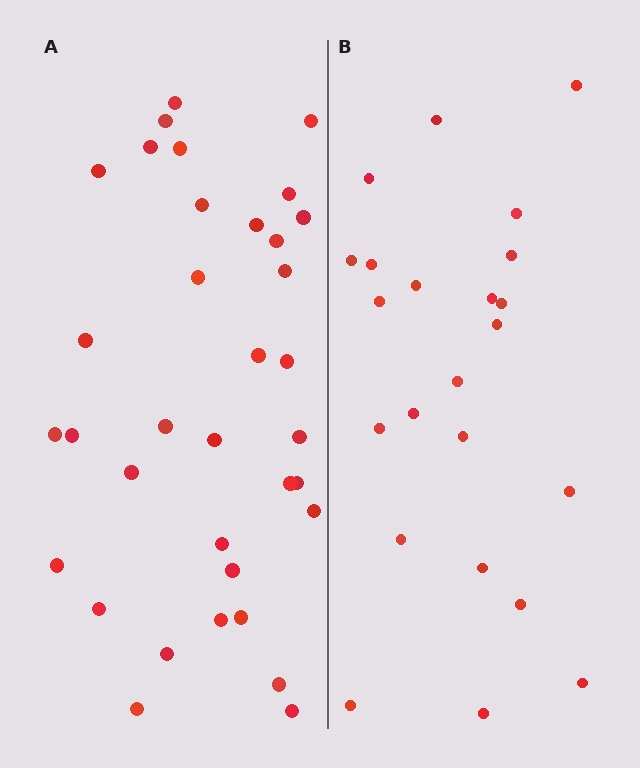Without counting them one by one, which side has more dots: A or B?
Region A (the left region) has more dots.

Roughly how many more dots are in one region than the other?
Region A has roughly 12 or so more dots than region B.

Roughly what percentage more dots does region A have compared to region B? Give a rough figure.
About 50% more.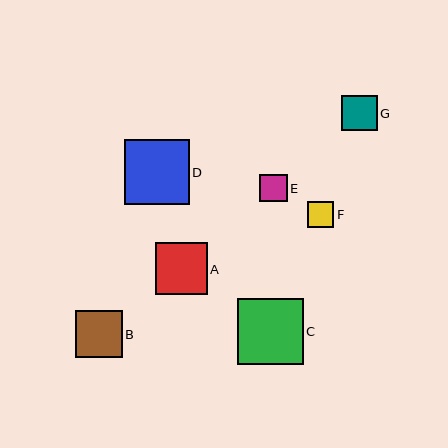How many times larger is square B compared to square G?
Square B is approximately 1.3 times the size of square G.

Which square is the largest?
Square C is the largest with a size of approximately 66 pixels.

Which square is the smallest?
Square F is the smallest with a size of approximately 26 pixels.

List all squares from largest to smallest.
From largest to smallest: C, D, A, B, G, E, F.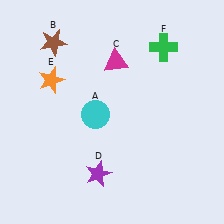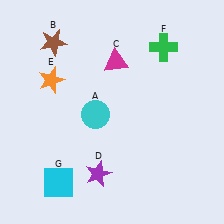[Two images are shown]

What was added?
A cyan square (G) was added in Image 2.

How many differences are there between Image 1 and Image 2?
There is 1 difference between the two images.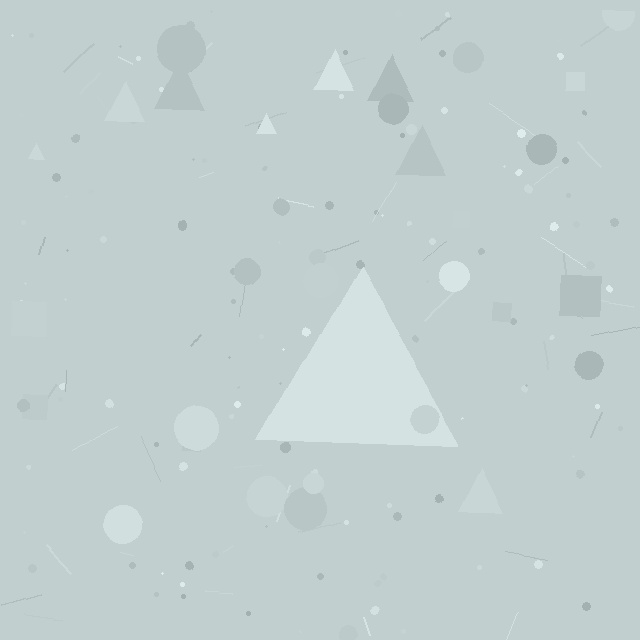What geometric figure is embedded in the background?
A triangle is embedded in the background.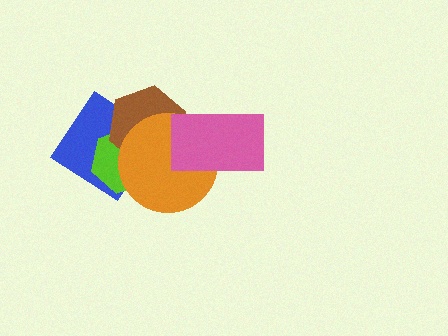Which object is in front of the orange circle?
The pink rectangle is in front of the orange circle.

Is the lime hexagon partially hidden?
Yes, it is partially covered by another shape.